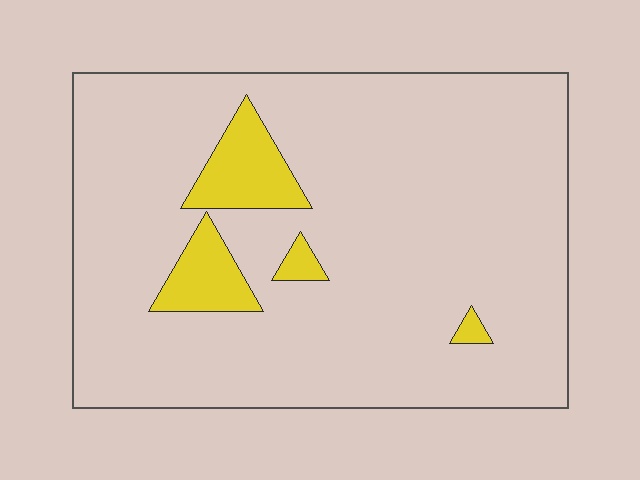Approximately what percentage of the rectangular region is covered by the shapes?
Approximately 10%.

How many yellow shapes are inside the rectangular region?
4.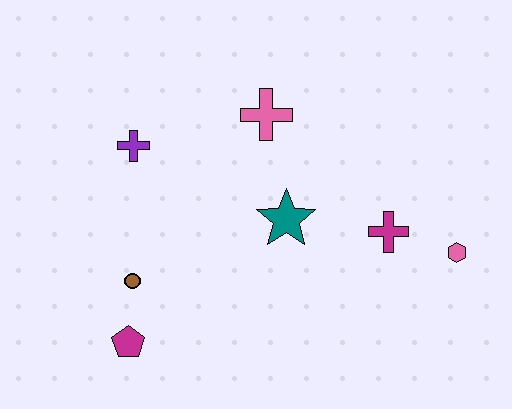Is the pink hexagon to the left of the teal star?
No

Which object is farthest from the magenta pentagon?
The pink hexagon is farthest from the magenta pentagon.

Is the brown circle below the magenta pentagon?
No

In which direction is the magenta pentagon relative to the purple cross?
The magenta pentagon is below the purple cross.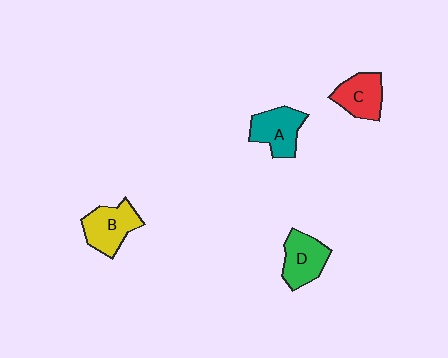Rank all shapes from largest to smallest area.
From largest to smallest: B (yellow), A (teal), D (green), C (red).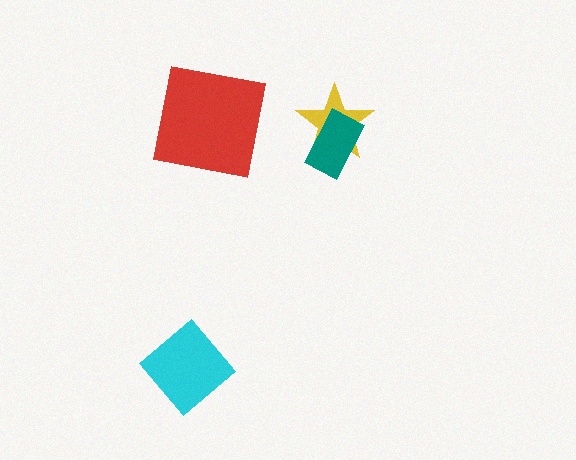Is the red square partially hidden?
No, no other shape covers it.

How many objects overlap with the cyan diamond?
0 objects overlap with the cyan diamond.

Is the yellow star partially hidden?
Yes, it is partially covered by another shape.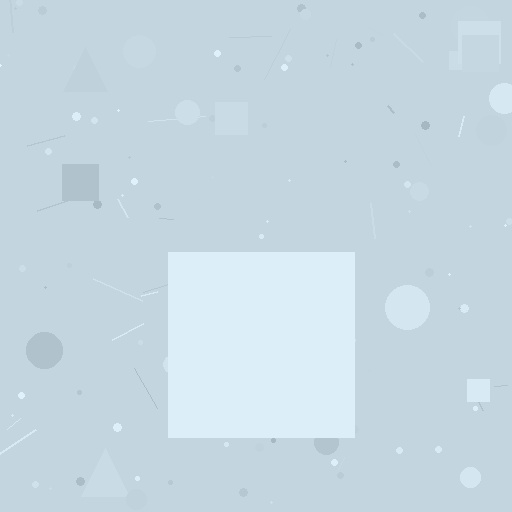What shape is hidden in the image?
A square is hidden in the image.